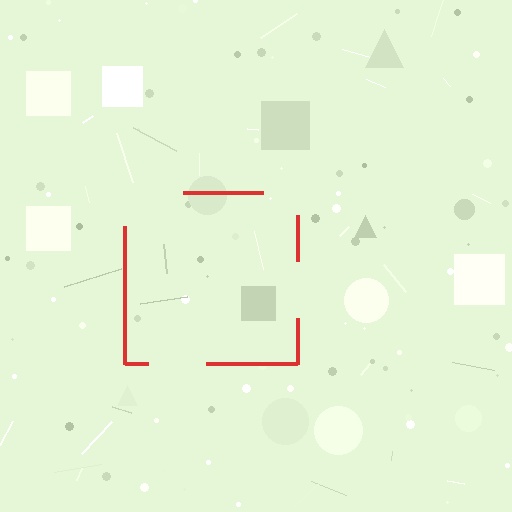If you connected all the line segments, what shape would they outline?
They would outline a square.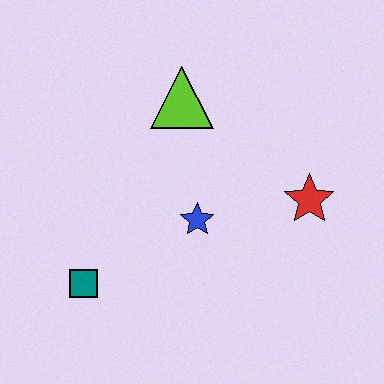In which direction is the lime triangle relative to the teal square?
The lime triangle is above the teal square.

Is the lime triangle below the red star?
No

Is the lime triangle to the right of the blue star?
No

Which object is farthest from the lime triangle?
The teal square is farthest from the lime triangle.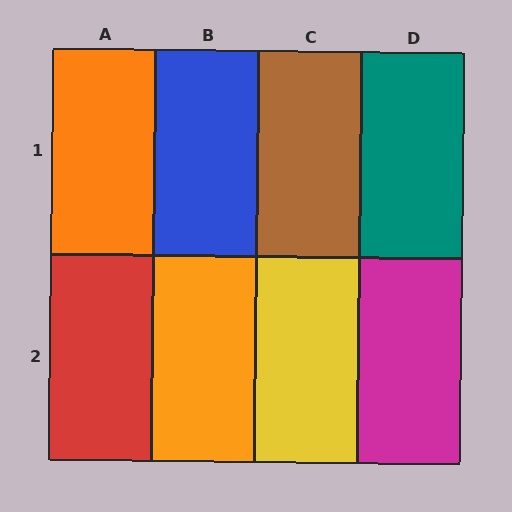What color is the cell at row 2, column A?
Red.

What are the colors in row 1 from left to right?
Orange, blue, brown, teal.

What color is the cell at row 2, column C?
Yellow.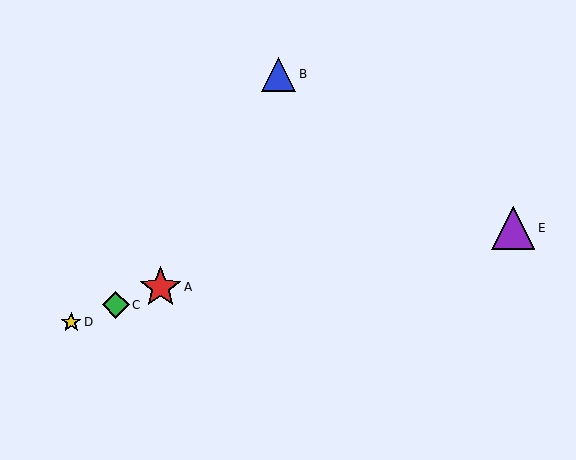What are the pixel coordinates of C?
Object C is at (116, 305).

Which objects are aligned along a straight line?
Objects A, C, D are aligned along a straight line.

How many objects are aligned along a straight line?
3 objects (A, C, D) are aligned along a straight line.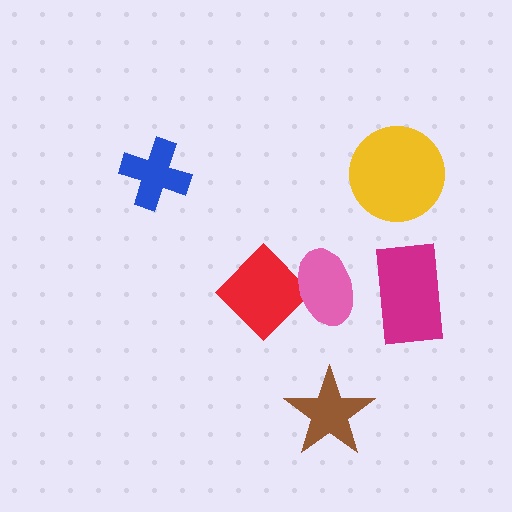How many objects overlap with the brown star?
0 objects overlap with the brown star.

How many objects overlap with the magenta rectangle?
0 objects overlap with the magenta rectangle.